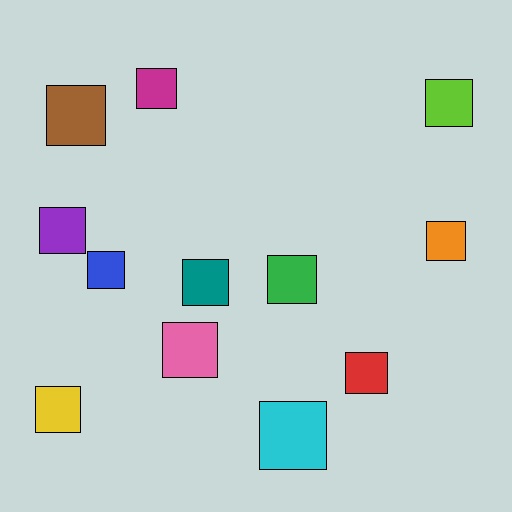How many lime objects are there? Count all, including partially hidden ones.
There is 1 lime object.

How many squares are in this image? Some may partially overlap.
There are 12 squares.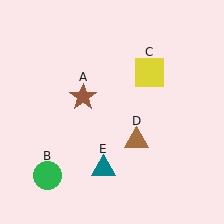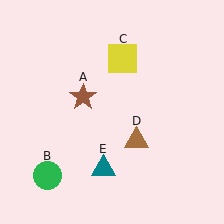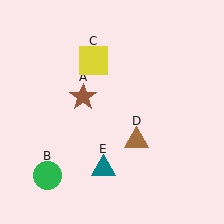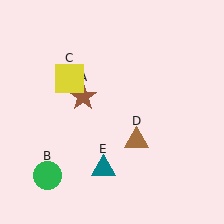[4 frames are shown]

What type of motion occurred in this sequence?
The yellow square (object C) rotated counterclockwise around the center of the scene.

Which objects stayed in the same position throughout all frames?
Brown star (object A) and green circle (object B) and brown triangle (object D) and teal triangle (object E) remained stationary.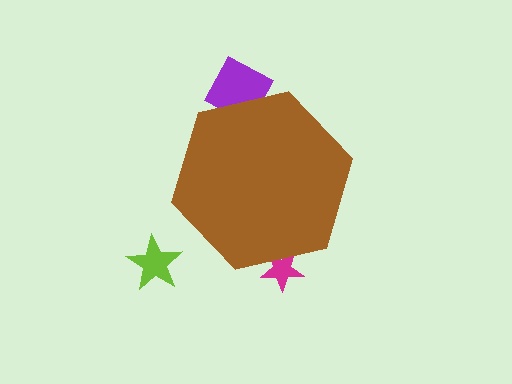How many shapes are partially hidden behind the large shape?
2 shapes are partially hidden.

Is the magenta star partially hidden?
Yes, the magenta star is partially hidden behind the brown hexagon.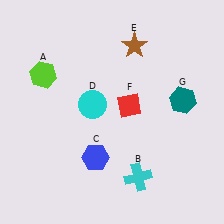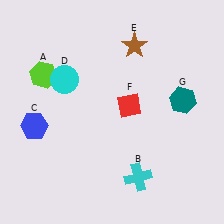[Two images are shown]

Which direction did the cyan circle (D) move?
The cyan circle (D) moved left.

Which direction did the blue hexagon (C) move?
The blue hexagon (C) moved left.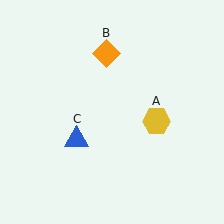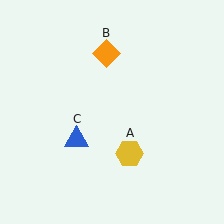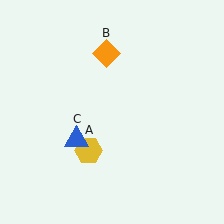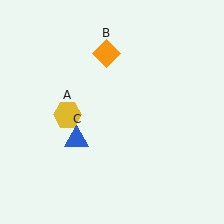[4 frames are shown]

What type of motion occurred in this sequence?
The yellow hexagon (object A) rotated clockwise around the center of the scene.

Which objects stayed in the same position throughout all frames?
Orange diamond (object B) and blue triangle (object C) remained stationary.